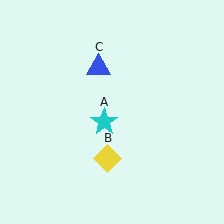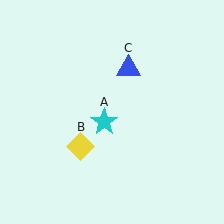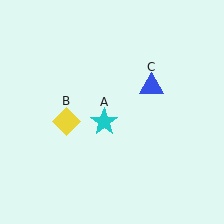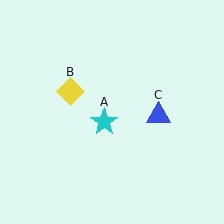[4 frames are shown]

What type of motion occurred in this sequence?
The yellow diamond (object B), blue triangle (object C) rotated clockwise around the center of the scene.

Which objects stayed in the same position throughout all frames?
Cyan star (object A) remained stationary.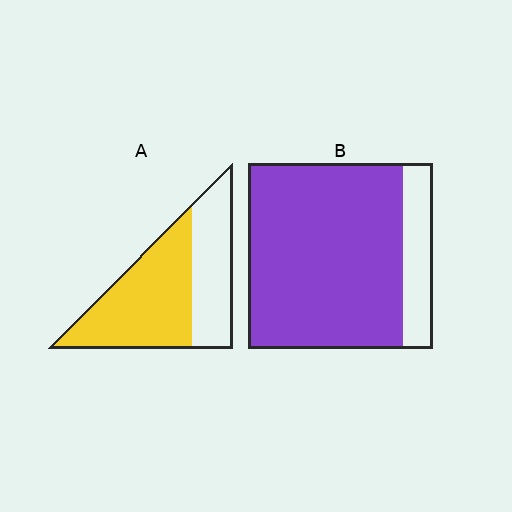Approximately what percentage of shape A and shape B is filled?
A is approximately 60% and B is approximately 85%.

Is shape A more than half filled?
Yes.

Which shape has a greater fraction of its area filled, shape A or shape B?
Shape B.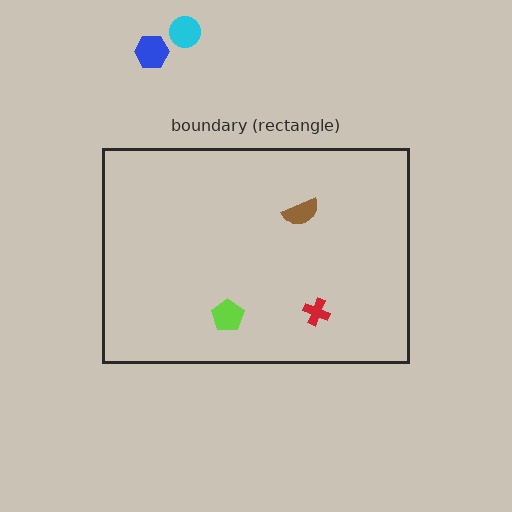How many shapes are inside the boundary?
3 inside, 2 outside.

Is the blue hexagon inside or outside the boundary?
Outside.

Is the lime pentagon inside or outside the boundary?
Inside.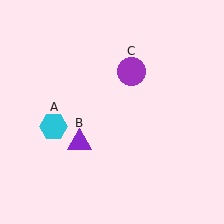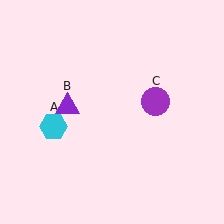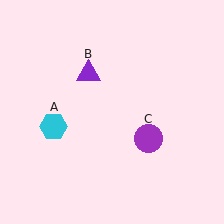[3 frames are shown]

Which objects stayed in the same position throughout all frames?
Cyan hexagon (object A) remained stationary.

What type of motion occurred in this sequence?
The purple triangle (object B), purple circle (object C) rotated clockwise around the center of the scene.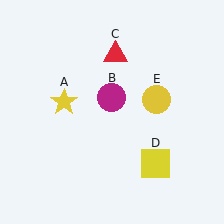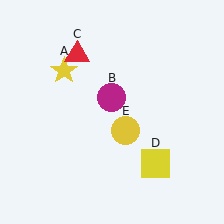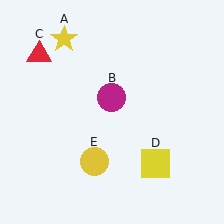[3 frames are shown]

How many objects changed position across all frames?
3 objects changed position: yellow star (object A), red triangle (object C), yellow circle (object E).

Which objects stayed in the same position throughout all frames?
Magenta circle (object B) and yellow square (object D) remained stationary.